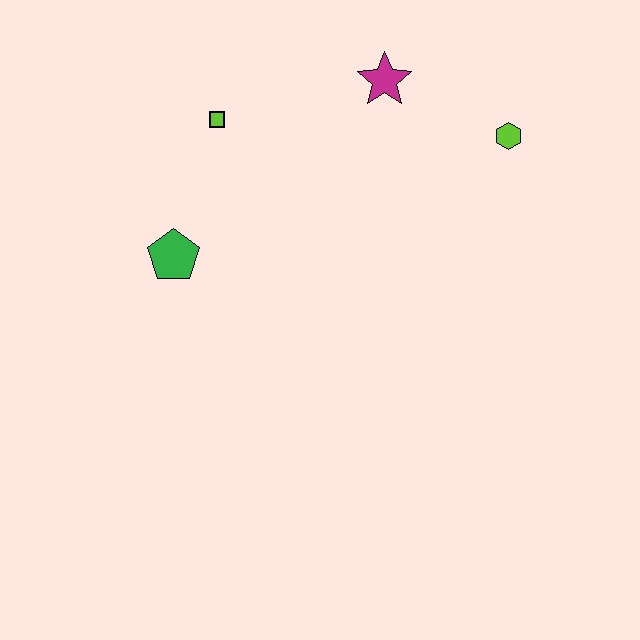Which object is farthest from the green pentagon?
The lime hexagon is farthest from the green pentagon.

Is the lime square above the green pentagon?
Yes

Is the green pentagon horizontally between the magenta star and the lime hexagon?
No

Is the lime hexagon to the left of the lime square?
No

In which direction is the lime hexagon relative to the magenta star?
The lime hexagon is to the right of the magenta star.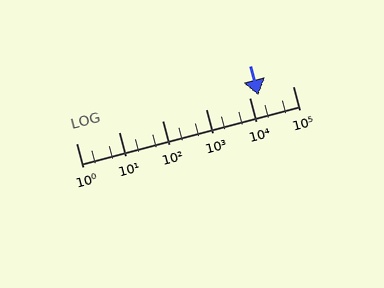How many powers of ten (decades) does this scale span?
The scale spans 5 decades, from 1 to 100000.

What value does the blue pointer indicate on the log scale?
The pointer indicates approximately 16000.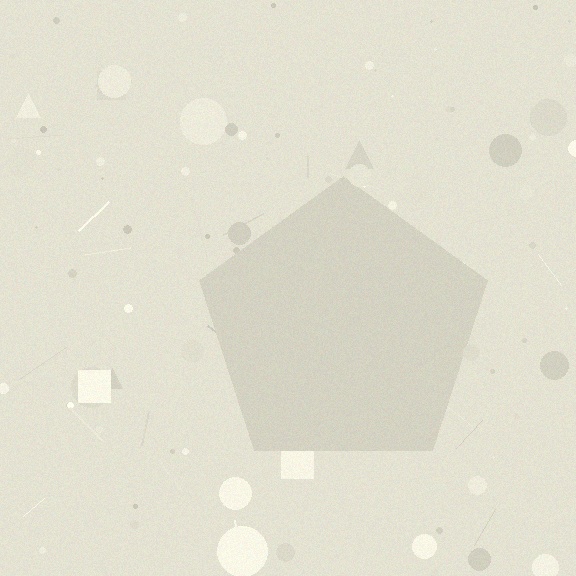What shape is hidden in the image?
A pentagon is hidden in the image.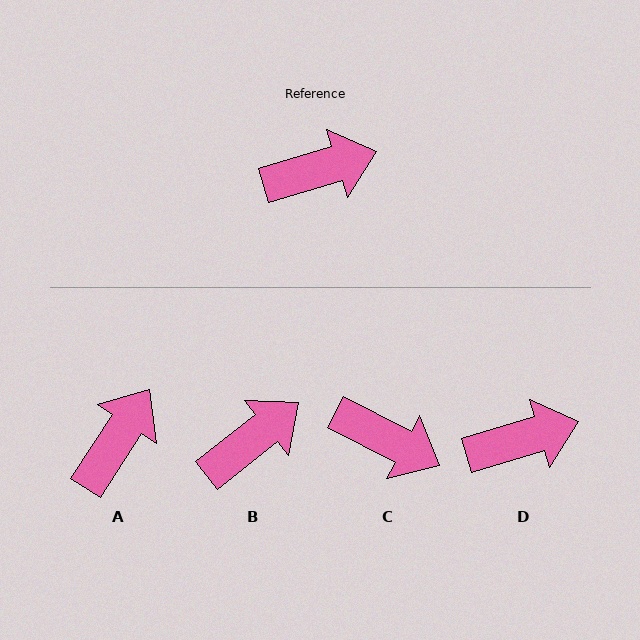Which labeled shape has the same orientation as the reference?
D.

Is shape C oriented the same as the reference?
No, it is off by about 44 degrees.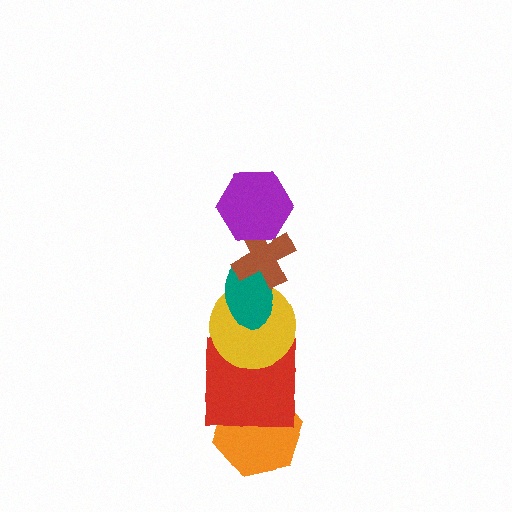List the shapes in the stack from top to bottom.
From top to bottom: the purple hexagon, the brown cross, the teal ellipse, the yellow circle, the red square, the orange hexagon.